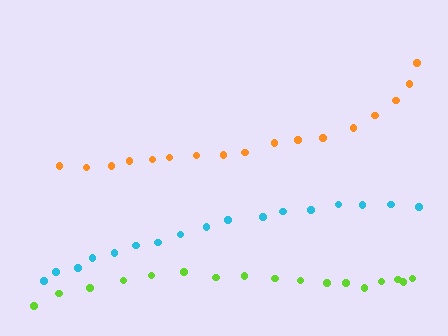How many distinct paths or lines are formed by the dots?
There are 3 distinct paths.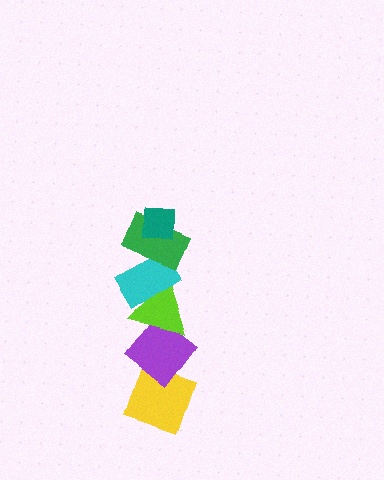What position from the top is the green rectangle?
The green rectangle is 2nd from the top.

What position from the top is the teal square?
The teal square is 1st from the top.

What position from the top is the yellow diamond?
The yellow diamond is 6th from the top.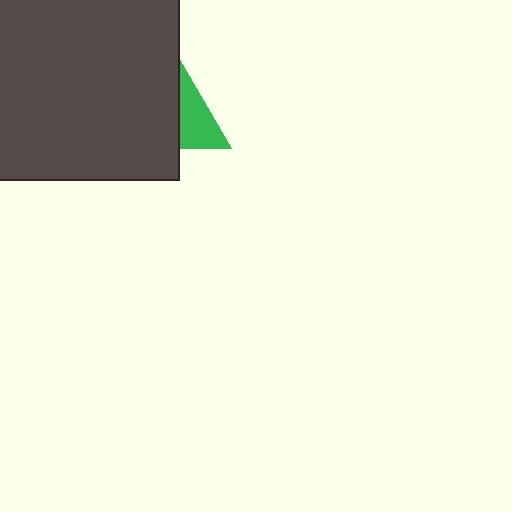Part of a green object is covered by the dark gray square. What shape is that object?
It is a triangle.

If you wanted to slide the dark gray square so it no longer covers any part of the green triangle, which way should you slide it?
Slide it left — that is the most direct way to separate the two shapes.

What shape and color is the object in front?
The object in front is a dark gray square.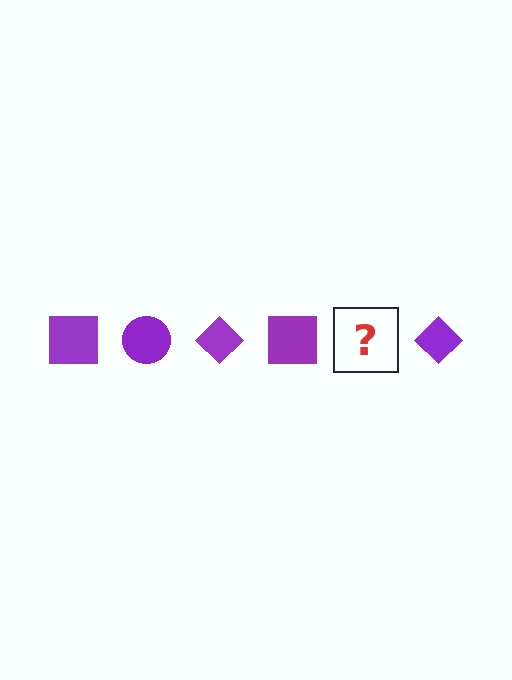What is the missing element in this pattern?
The missing element is a purple circle.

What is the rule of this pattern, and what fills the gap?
The rule is that the pattern cycles through square, circle, diamond shapes in purple. The gap should be filled with a purple circle.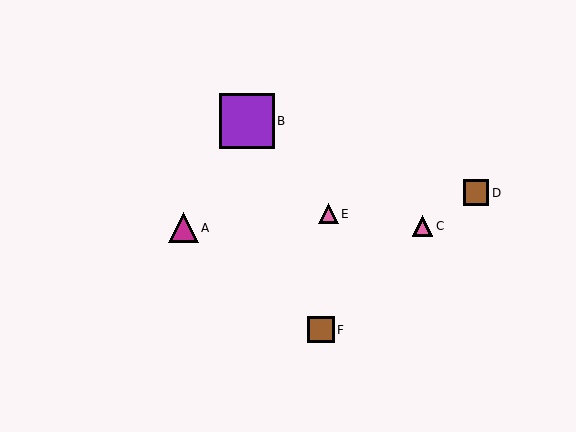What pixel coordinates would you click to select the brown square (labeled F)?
Click at (321, 330) to select the brown square F.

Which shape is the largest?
The purple square (labeled B) is the largest.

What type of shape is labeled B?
Shape B is a purple square.